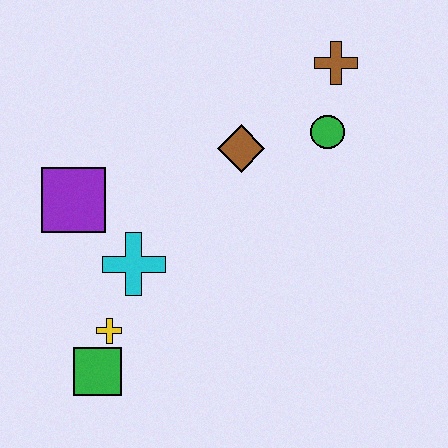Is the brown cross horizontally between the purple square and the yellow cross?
No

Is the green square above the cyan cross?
No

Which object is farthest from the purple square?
The brown cross is farthest from the purple square.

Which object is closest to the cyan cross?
The yellow cross is closest to the cyan cross.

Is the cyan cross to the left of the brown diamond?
Yes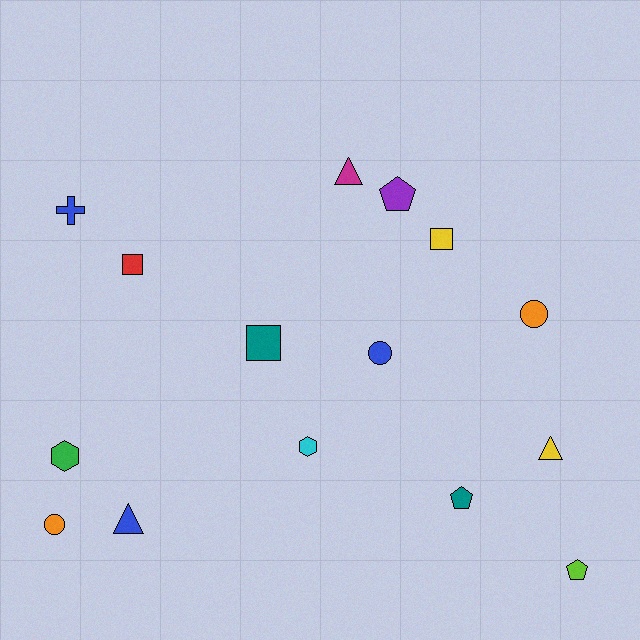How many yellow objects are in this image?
There are 2 yellow objects.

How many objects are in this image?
There are 15 objects.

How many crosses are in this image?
There is 1 cross.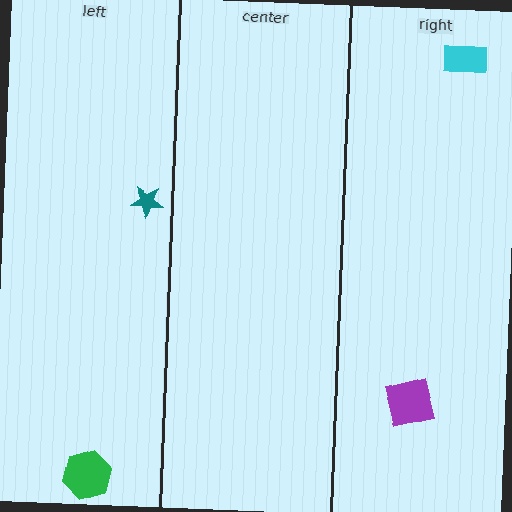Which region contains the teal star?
The left region.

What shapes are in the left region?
The teal star, the green hexagon.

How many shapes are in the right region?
2.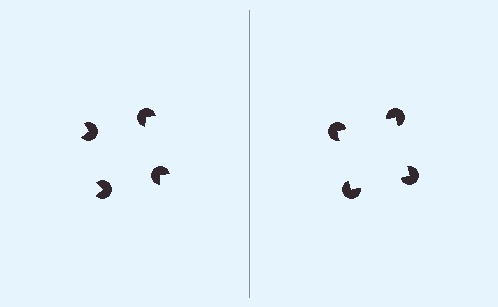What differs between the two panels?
The pac-man discs are positioned identically on both sides; only the wedge orientations differ. On the right they align to a square; on the left they are misaligned.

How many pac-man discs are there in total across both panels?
8 — 4 on each side.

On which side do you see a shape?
An illusory square appears on the right side. On the left side the wedge cuts are rotated, so no coherent shape forms.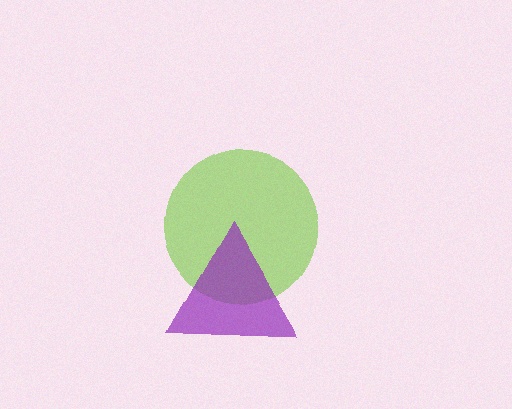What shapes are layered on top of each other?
The layered shapes are: a lime circle, a purple triangle.